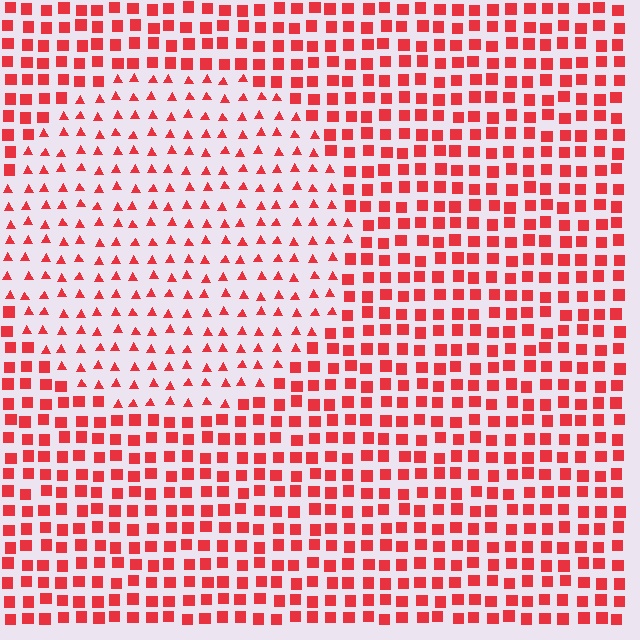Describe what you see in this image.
The image is filled with small red elements arranged in a uniform grid. A circle-shaped region contains triangles, while the surrounding area contains squares. The boundary is defined purely by the change in element shape.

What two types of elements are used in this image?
The image uses triangles inside the circle region and squares outside it.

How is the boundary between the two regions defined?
The boundary is defined by a change in element shape: triangles inside vs. squares outside. All elements share the same color and spacing.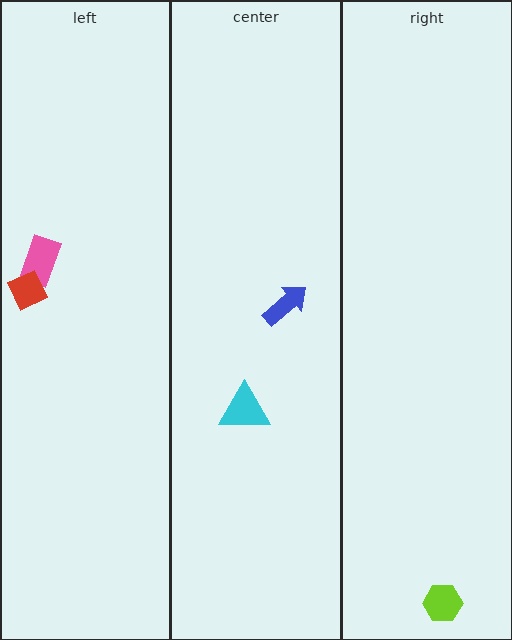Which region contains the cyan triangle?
The center region.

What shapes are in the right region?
The lime hexagon.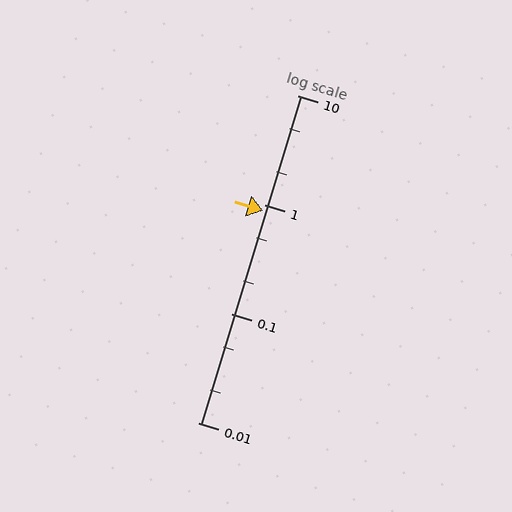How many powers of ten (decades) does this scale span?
The scale spans 3 decades, from 0.01 to 10.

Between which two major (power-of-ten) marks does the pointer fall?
The pointer is between 0.1 and 1.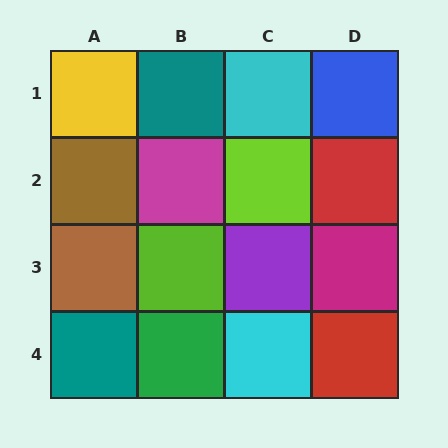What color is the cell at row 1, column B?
Teal.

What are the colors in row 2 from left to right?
Brown, magenta, lime, red.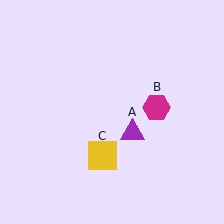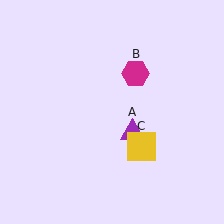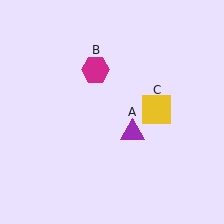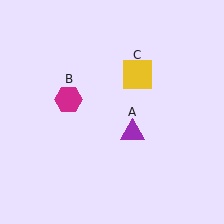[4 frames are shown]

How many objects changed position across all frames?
2 objects changed position: magenta hexagon (object B), yellow square (object C).